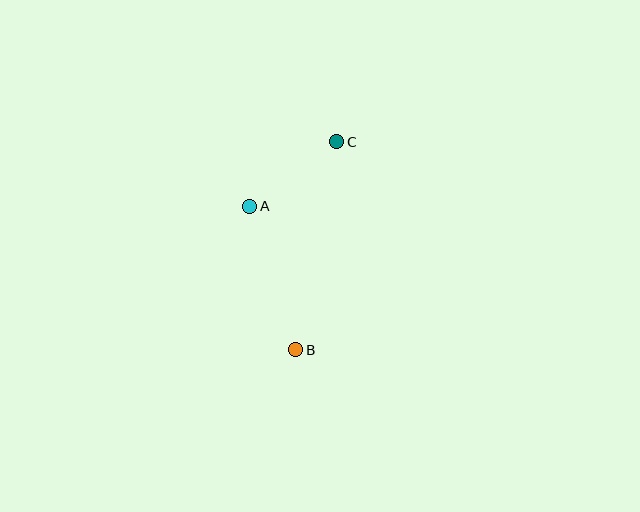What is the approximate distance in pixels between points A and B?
The distance between A and B is approximately 150 pixels.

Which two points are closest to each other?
Points A and C are closest to each other.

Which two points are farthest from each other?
Points B and C are farthest from each other.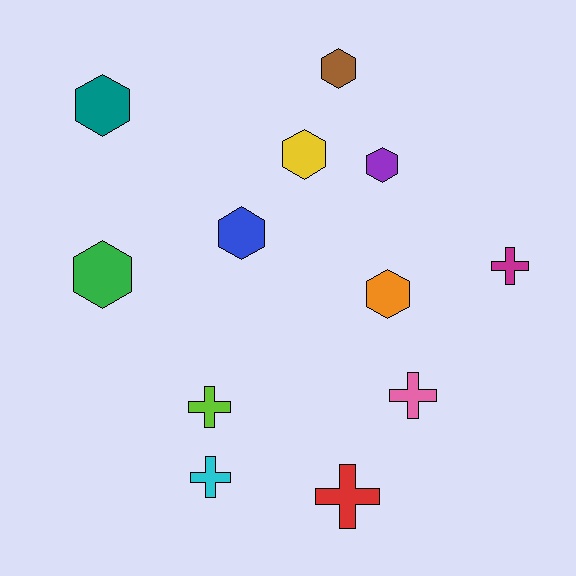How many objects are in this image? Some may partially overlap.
There are 12 objects.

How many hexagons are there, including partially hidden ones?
There are 7 hexagons.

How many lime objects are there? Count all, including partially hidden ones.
There is 1 lime object.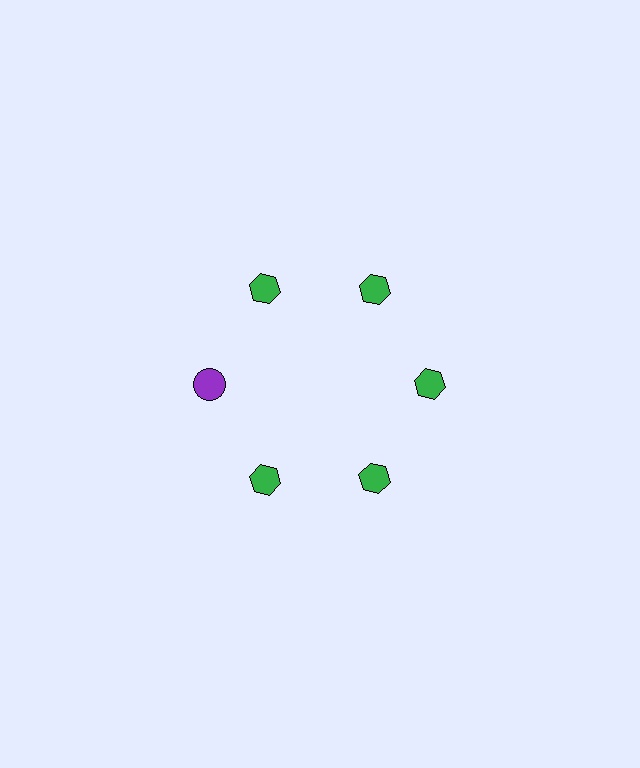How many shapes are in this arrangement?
There are 6 shapes arranged in a ring pattern.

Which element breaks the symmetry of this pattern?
The purple circle at roughly the 9 o'clock position breaks the symmetry. All other shapes are green hexagons.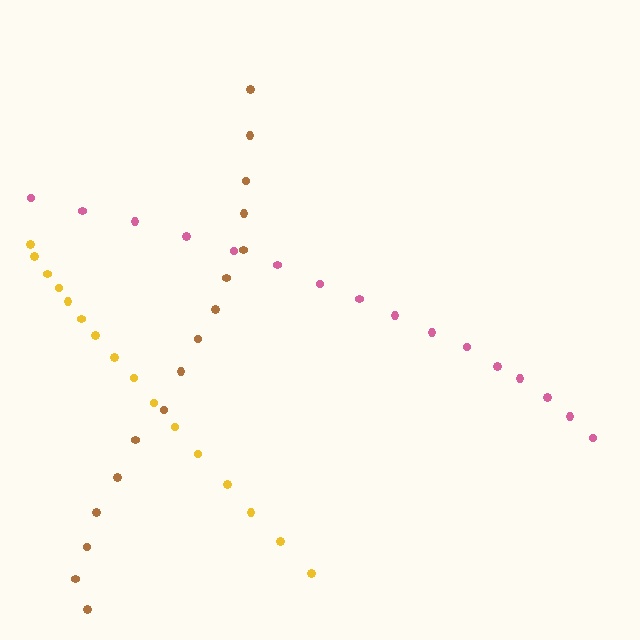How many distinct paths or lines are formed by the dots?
There are 3 distinct paths.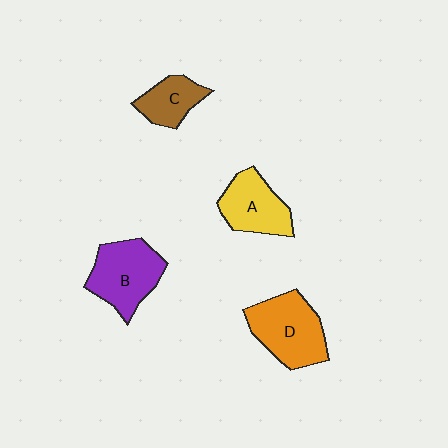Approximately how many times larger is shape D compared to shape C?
Approximately 1.8 times.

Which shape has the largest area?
Shape D (orange).